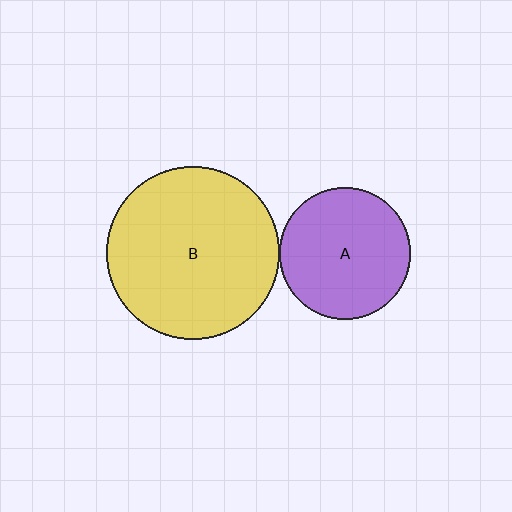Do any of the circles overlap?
No, none of the circles overlap.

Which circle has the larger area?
Circle B (yellow).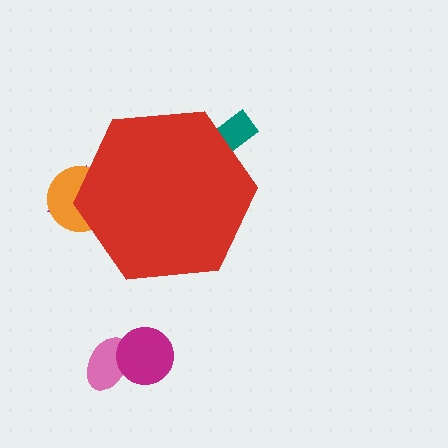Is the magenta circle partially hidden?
No, the magenta circle is fully visible.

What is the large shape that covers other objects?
A red hexagon.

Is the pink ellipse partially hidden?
No, the pink ellipse is fully visible.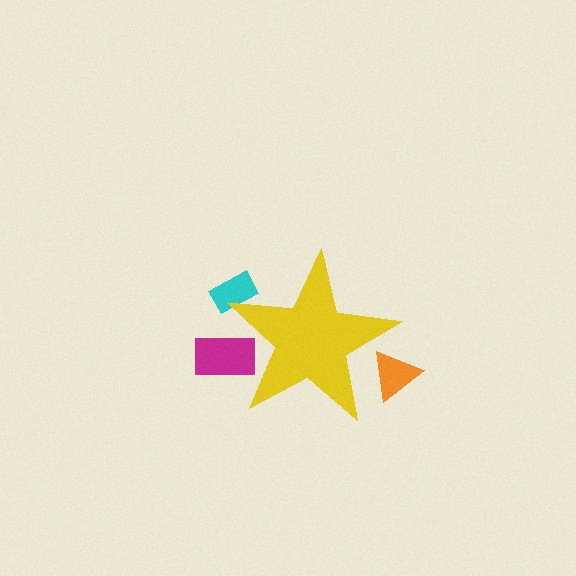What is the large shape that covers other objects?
A yellow star.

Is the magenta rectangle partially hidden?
Yes, the magenta rectangle is partially hidden behind the yellow star.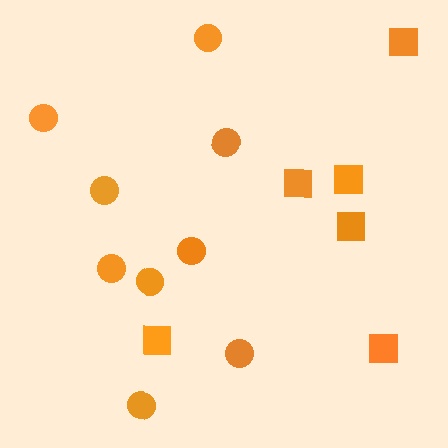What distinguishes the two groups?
There are 2 groups: one group of circles (9) and one group of squares (6).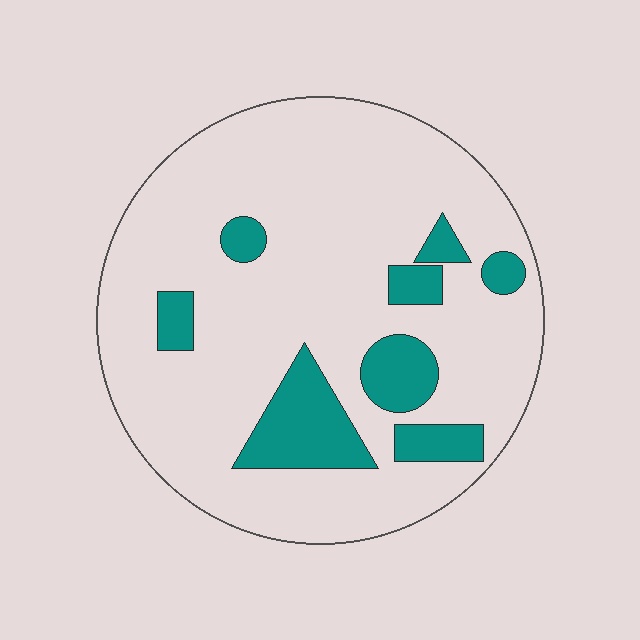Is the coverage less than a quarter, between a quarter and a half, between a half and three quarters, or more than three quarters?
Less than a quarter.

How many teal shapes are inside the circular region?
8.